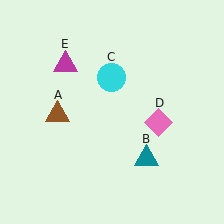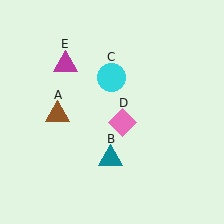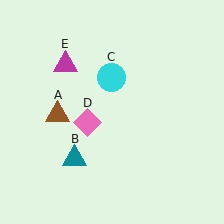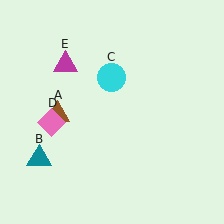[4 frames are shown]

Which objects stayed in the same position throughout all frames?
Brown triangle (object A) and cyan circle (object C) and magenta triangle (object E) remained stationary.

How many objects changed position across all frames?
2 objects changed position: teal triangle (object B), pink diamond (object D).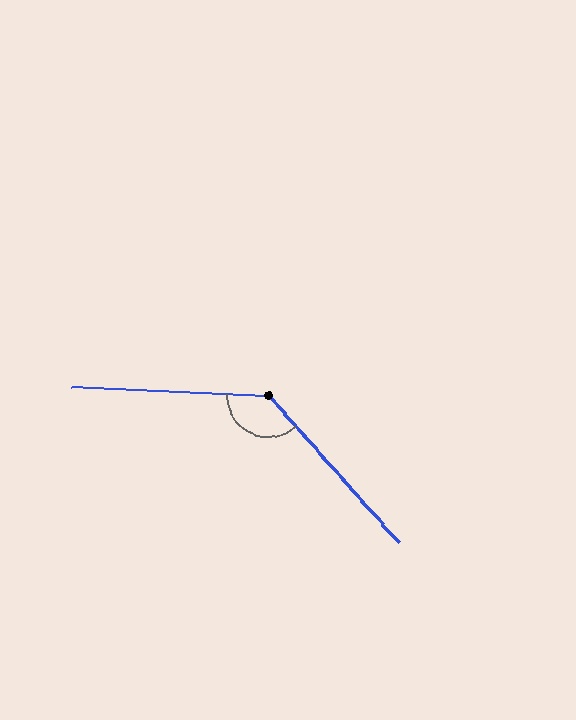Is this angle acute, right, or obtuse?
It is obtuse.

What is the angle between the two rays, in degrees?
Approximately 134 degrees.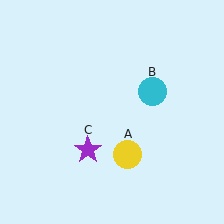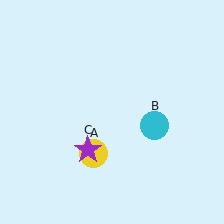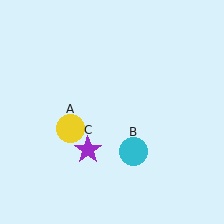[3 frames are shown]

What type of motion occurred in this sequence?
The yellow circle (object A), cyan circle (object B) rotated clockwise around the center of the scene.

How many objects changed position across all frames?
2 objects changed position: yellow circle (object A), cyan circle (object B).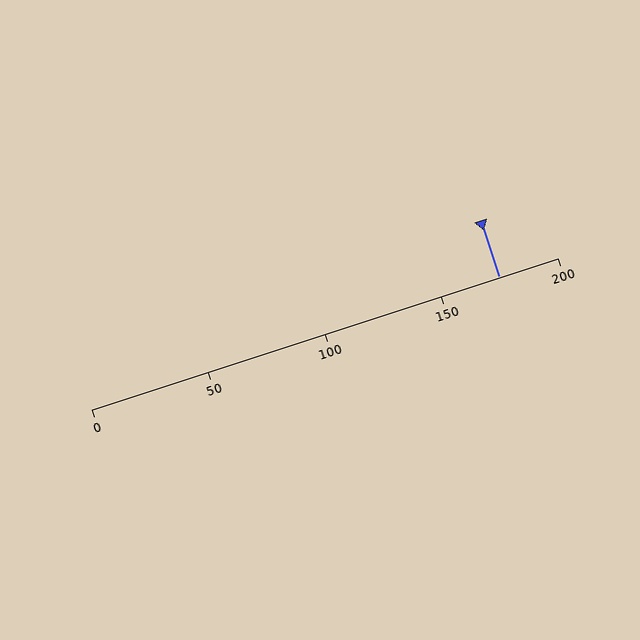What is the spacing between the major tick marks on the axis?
The major ticks are spaced 50 apart.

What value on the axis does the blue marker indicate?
The marker indicates approximately 175.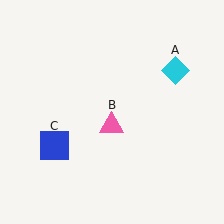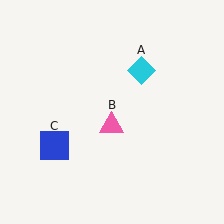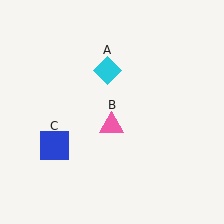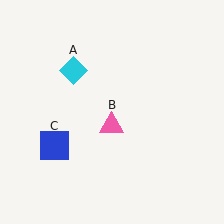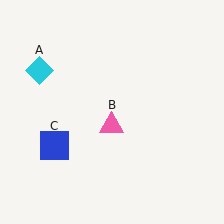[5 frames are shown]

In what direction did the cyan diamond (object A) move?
The cyan diamond (object A) moved left.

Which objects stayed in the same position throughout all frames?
Pink triangle (object B) and blue square (object C) remained stationary.